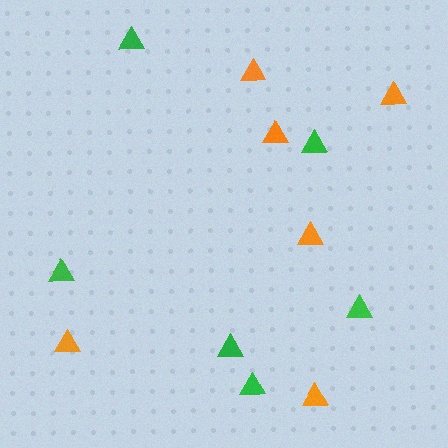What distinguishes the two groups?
There are 2 groups: one group of orange triangles (6) and one group of green triangles (6).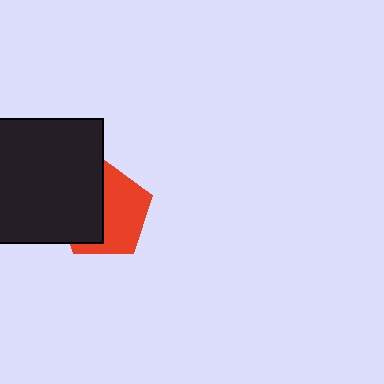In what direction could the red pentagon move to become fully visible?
The red pentagon could move right. That would shift it out from behind the black rectangle entirely.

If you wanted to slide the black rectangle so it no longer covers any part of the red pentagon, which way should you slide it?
Slide it left — that is the most direct way to separate the two shapes.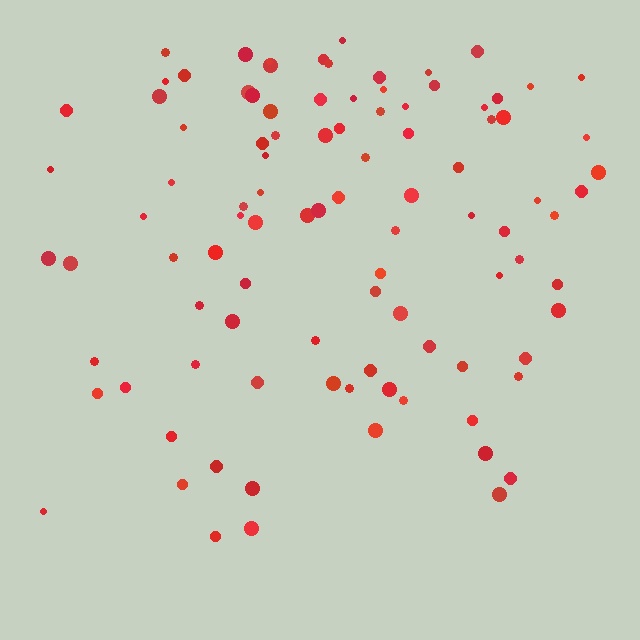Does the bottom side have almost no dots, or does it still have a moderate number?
Still a moderate number, just noticeably fewer than the top.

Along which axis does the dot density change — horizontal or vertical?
Vertical.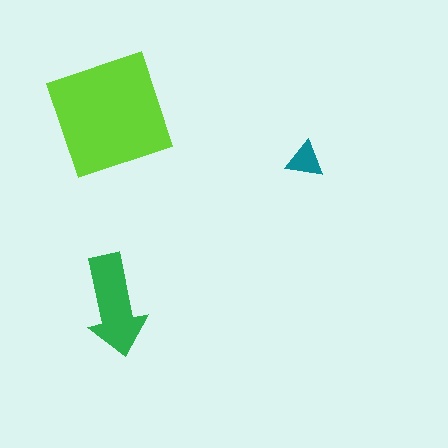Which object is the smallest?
The teal triangle.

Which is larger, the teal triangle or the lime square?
The lime square.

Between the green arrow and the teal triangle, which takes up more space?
The green arrow.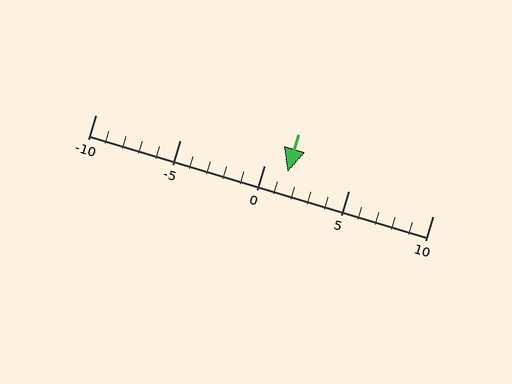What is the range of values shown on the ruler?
The ruler shows values from -10 to 10.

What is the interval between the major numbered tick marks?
The major tick marks are spaced 5 units apart.